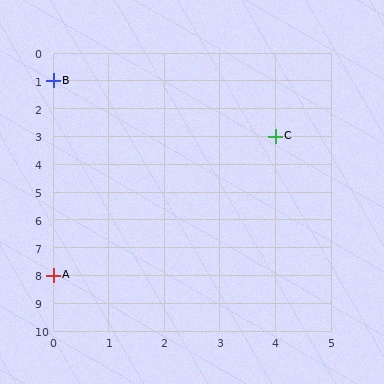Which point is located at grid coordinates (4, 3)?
Point C is at (4, 3).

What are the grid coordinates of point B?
Point B is at grid coordinates (0, 1).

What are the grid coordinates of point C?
Point C is at grid coordinates (4, 3).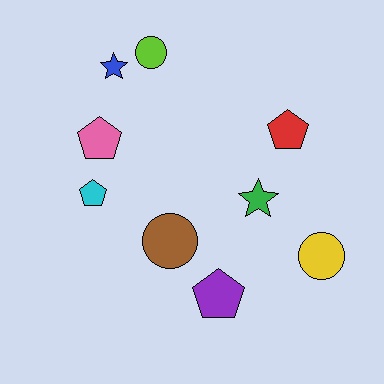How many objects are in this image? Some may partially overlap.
There are 9 objects.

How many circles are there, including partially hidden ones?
There are 3 circles.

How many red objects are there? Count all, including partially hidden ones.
There is 1 red object.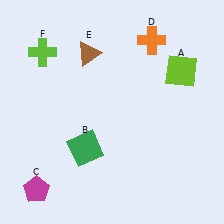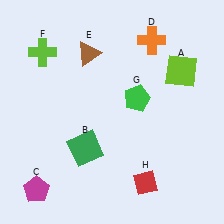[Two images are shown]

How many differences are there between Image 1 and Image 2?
There are 2 differences between the two images.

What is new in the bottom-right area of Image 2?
A red diamond (H) was added in the bottom-right area of Image 2.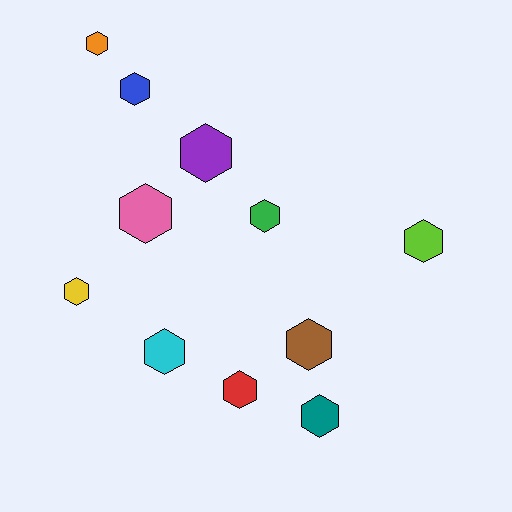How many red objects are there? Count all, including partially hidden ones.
There is 1 red object.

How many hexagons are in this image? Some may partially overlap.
There are 11 hexagons.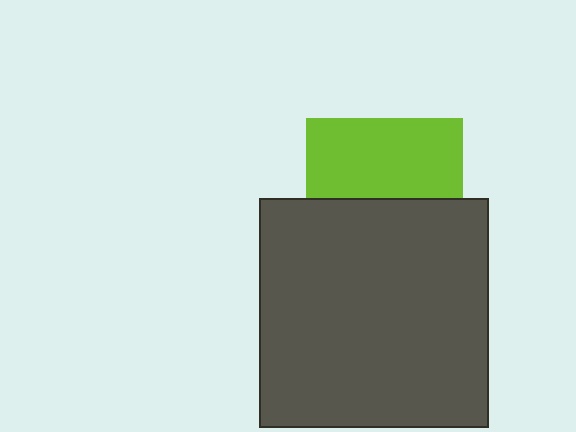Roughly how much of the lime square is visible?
About half of it is visible (roughly 51%).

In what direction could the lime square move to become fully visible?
The lime square could move up. That would shift it out from behind the dark gray square entirely.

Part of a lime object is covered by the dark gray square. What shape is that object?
It is a square.